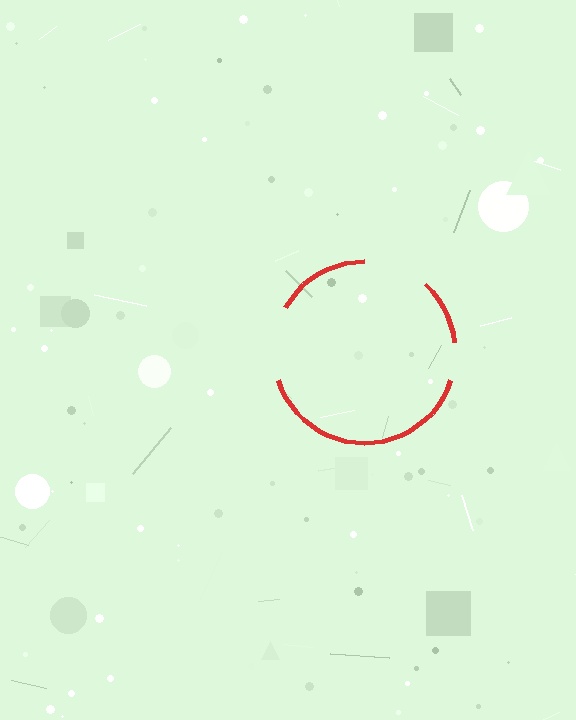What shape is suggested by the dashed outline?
The dashed outline suggests a circle.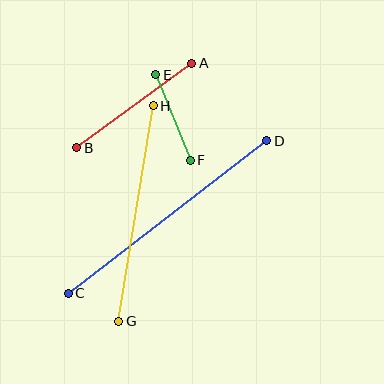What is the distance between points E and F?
The distance is approximately 92 pixels.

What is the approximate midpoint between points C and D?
The midpoint is at approximately (167, 217) pixels.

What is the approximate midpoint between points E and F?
The midpoint is at approximately (173, 118) pixels.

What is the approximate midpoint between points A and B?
The midpoint is at approximately (134, 106) pixels.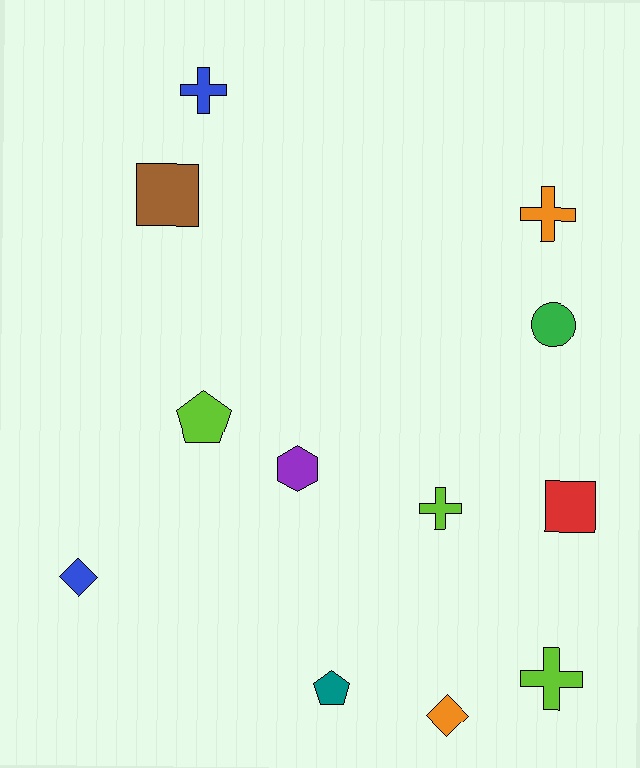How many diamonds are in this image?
There are 2 diamonds.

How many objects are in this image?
There are 12 objects.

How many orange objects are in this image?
There are 2 orange objects.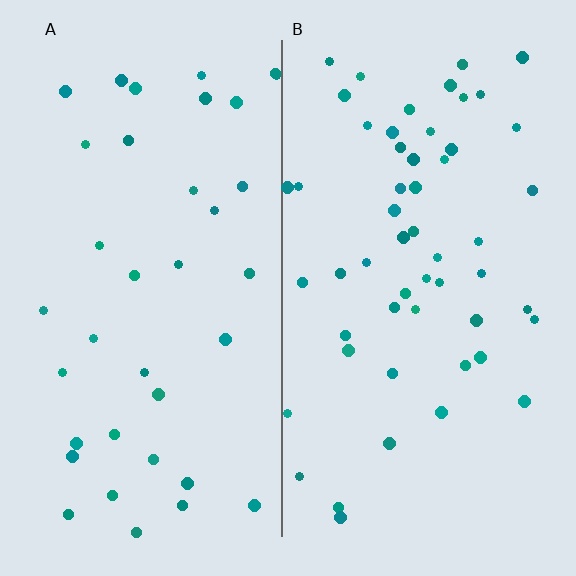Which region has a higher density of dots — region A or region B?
B (the right).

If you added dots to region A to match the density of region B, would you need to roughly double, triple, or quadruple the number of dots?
Approximately double.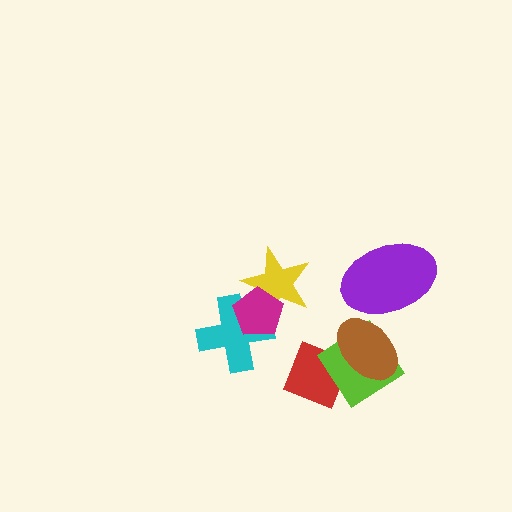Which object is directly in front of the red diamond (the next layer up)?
The lime diamond is directly in front of the red diamond.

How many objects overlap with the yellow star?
2 objects overlap with the yellow star.